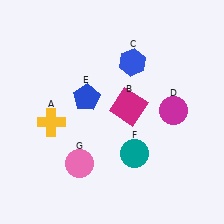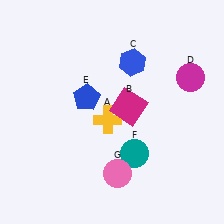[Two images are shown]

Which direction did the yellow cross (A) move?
The yellow cross (A) moved right.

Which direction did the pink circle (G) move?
The pink circle (G) moved right.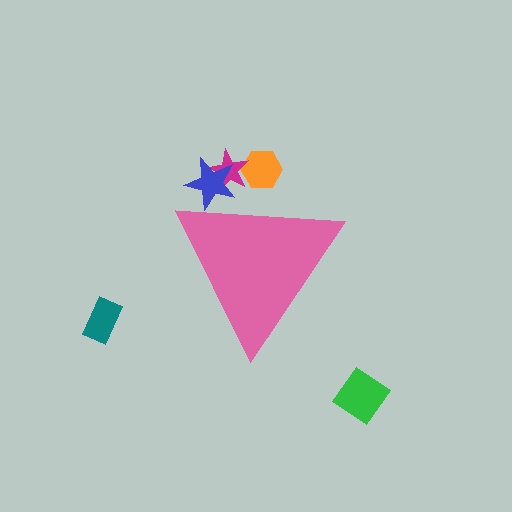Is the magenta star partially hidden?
Yes, the magenta star is partially hidden behind the pink triangle.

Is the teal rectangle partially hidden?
No, the teal rectangle is fully visible.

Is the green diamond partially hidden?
No, the green diamond is fully visible.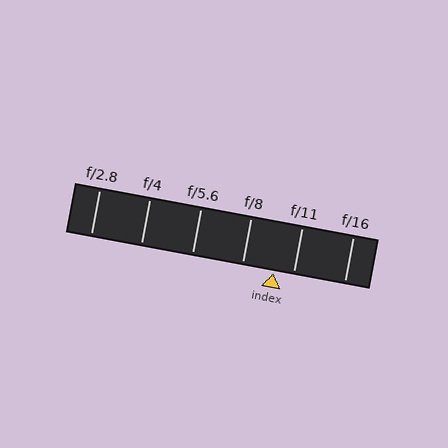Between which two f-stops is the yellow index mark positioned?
The index mark is between f/8 and f/11.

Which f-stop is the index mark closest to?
The index mark is closest to f/11.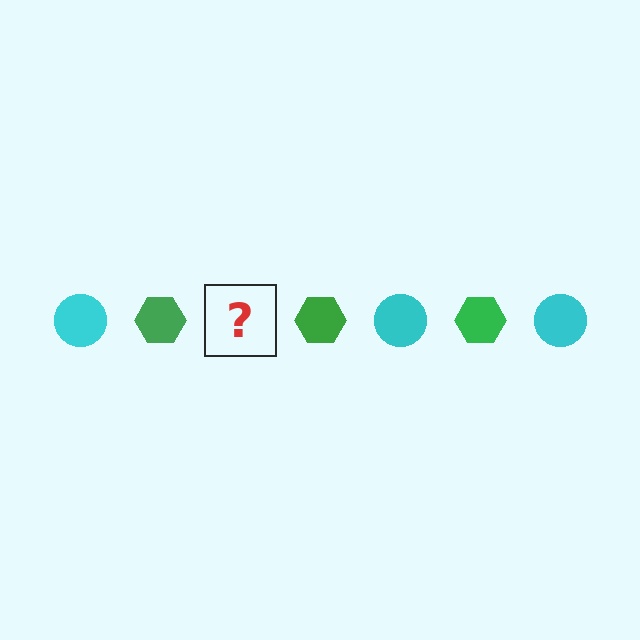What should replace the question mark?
The question mark should be replaced with a cyan circle.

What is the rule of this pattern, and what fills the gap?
The rule is that the pattern alternates between cyan circle and green hexagon. The gap should be filled with a cyan circle.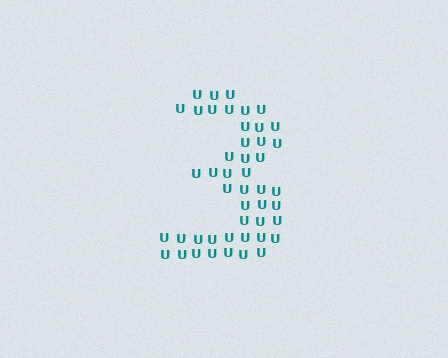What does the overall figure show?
The overall figure shows the digit 3.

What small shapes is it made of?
It is made of small letter U's.